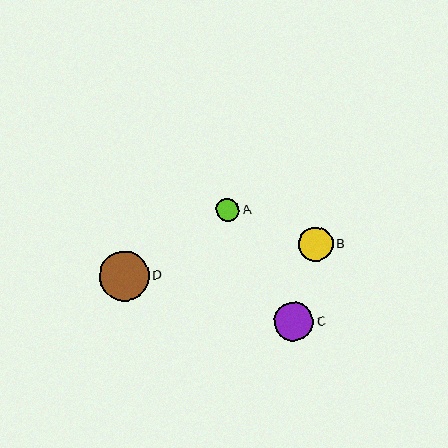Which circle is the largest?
Circle D is the largest with a size of approximately 50 pixels.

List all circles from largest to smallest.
From largest to smallest: D, C, B, A.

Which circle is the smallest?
Circle A is the smallest with a size of approximately 23 pixels.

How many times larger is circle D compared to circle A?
Circle D is approximately 2.2 times the size of circle A.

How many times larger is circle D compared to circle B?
Circle D is approximately 1.5 times the size of circle B.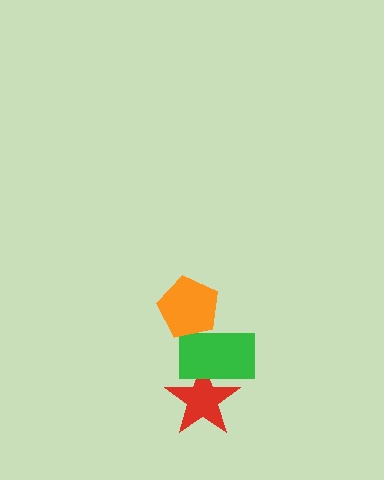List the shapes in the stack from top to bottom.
From top to bottom: the orange pentagon, the green rectangle, the red star.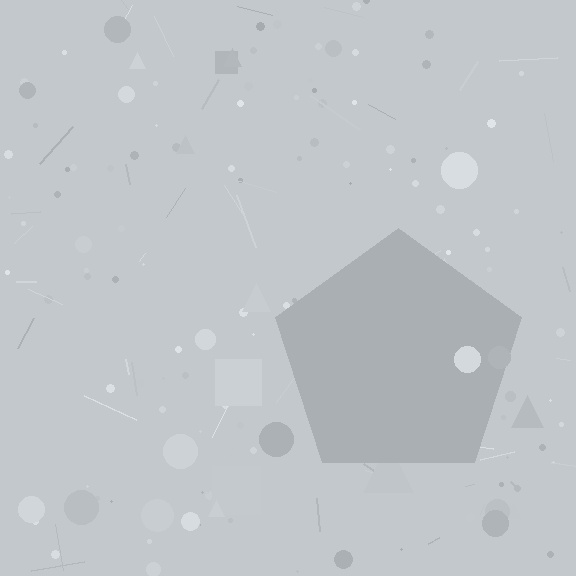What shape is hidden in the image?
A pentagon is hidden in the image.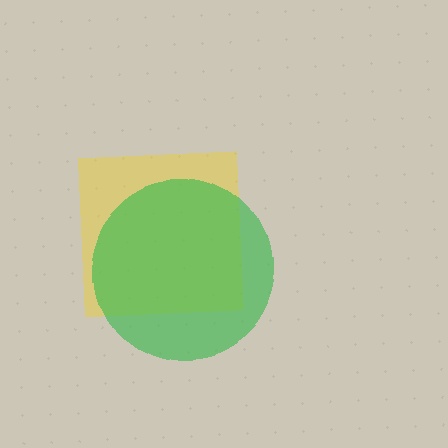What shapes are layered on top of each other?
The layered shapes are: a yellow square, a green circle.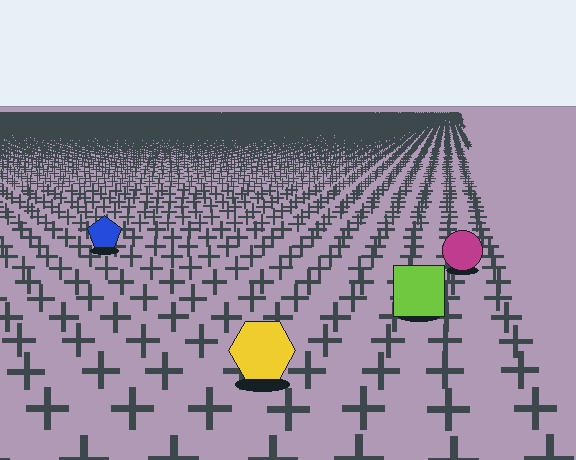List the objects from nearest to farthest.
From nearest to farthest: the yellow hexagon, the lime square, the magenta circle, the blue pentagon.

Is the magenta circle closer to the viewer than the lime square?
No. The lime square is closer — you can tell from the texture gradient: the ground texture is coarser near it.